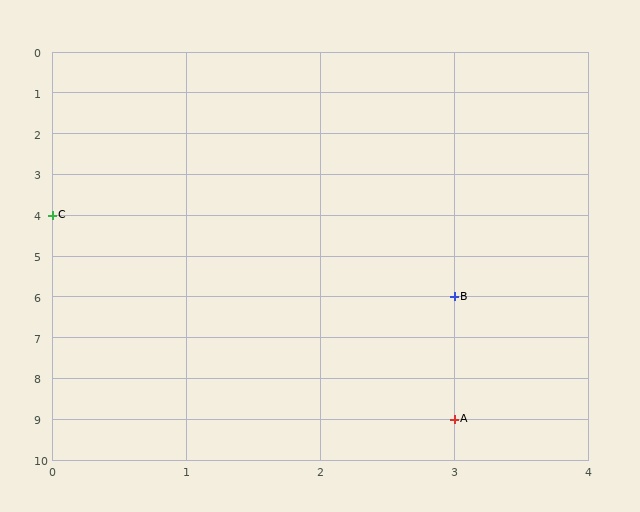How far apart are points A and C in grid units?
Points A and C are 3 columns and 5 rows apart (about 5.8 grid units diagonally).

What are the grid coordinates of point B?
Point B is at grid coordinates (3, 6).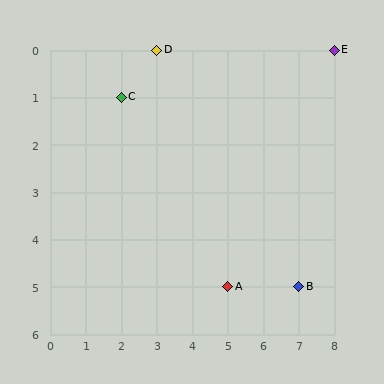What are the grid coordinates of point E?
Point E is at grid coordinates (8, 0).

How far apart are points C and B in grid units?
Points C and B are 5 columns and 4 rows apart (about 6.4 grid units diagonally).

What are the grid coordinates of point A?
Point A is at grid coordinates (5, 5).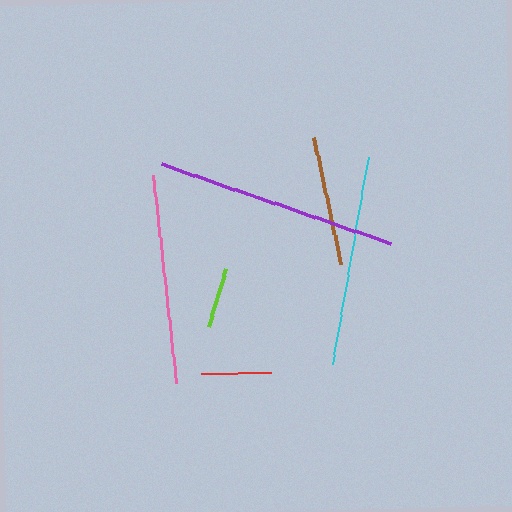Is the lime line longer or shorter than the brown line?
The brown line is longer than the lime line.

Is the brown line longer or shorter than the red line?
The brown line is longer than the red line.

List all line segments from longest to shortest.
From longest to shortest: purple, cyan, pink, brown, red, lime.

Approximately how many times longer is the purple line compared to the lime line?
The purple line is approximately 4.0 times the length of the lime line.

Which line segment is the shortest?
The lime line is the shortest at approximately 61 pixels.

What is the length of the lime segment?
The lime segment is approximately 61 pixels long.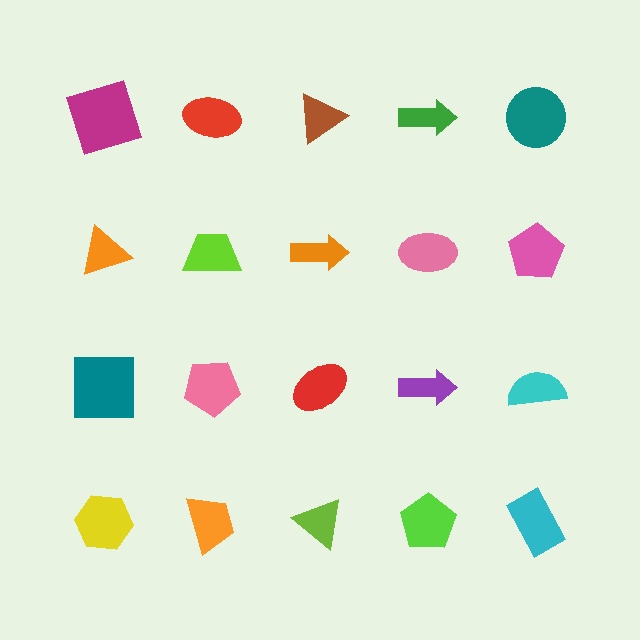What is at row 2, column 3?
An orange arrow.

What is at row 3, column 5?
A cyan semicircle.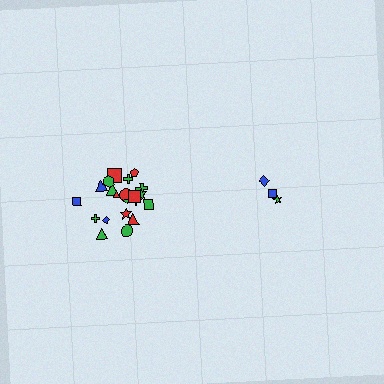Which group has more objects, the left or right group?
The left group.